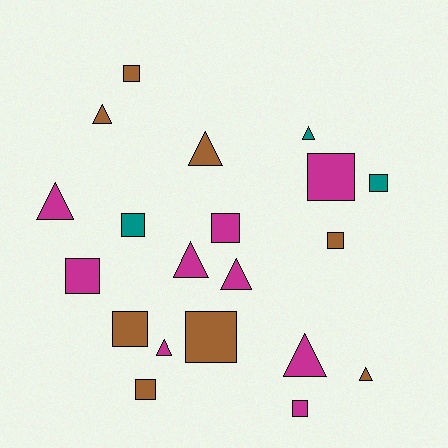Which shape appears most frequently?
Square, with 11 objects.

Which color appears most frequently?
Magenta, with 9 objects.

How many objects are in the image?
There are 20 objects.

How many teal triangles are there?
There is 1 teal triangle.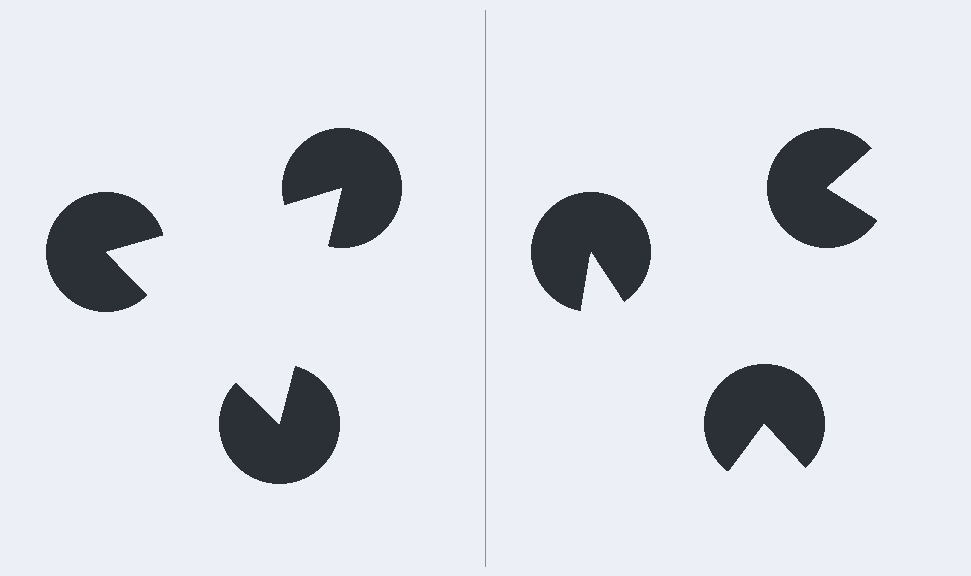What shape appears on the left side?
An illusory triangle.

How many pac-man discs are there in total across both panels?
6 — 3 on each side.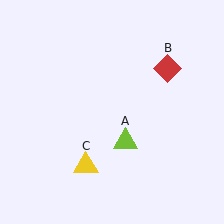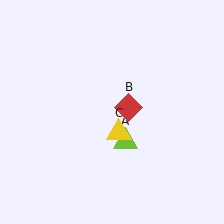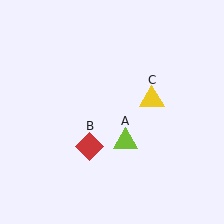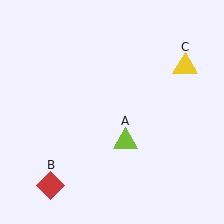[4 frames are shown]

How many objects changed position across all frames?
2 objects changed position: red diamond (object B), yellow triangle (object C).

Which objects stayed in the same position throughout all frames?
Lime triangle (object A) remained stationary.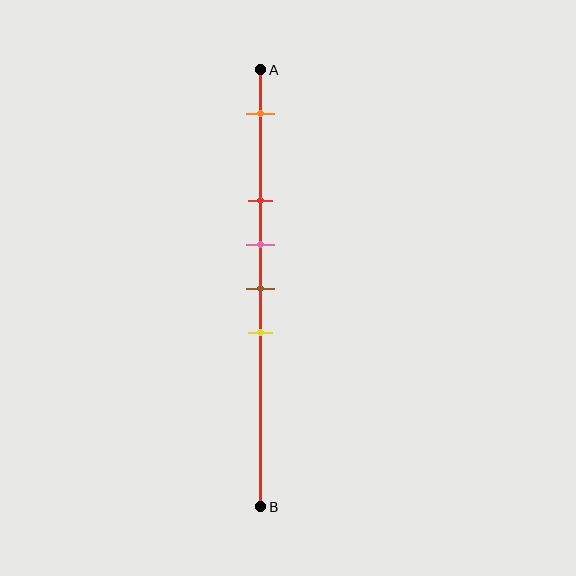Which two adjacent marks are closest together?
The pink and brown marks are the closest adjacent pair.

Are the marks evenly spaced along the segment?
No, the marks are not evenly spaced.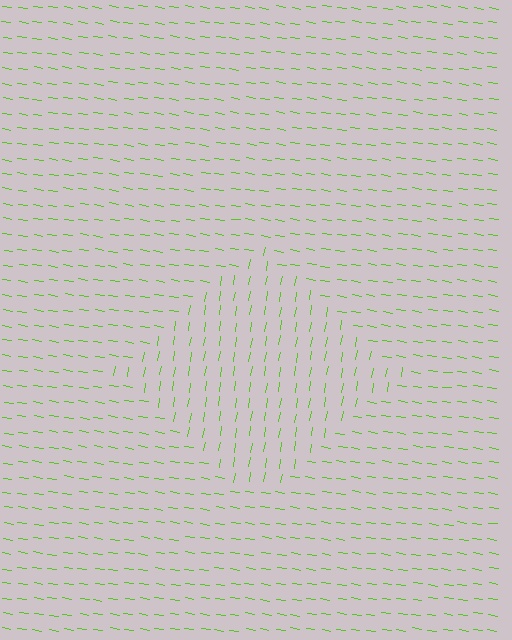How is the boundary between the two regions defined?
The boundary is defined purely by a change in line orientation (approximately 89 degrees difference). All lines are the same color and thickness.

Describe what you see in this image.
The image is filled with small lime line segments. A diamond region in the image has lines oriented differently from the surrounding lines, creating a visible texture boundary.